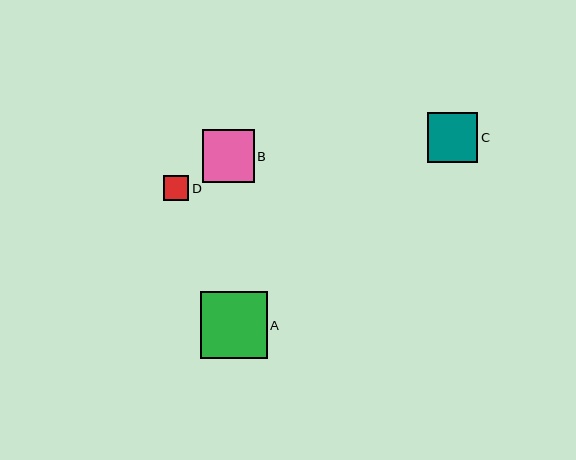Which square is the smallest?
Square D is the smallest with a size of approximately 25 pixels.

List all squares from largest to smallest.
From largest to smallest: A, B, C, D.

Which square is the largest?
Square A is the largest with a size of approximately 67 pixels.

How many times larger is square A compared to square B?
Square A is approximately 1.3 times the size of square B.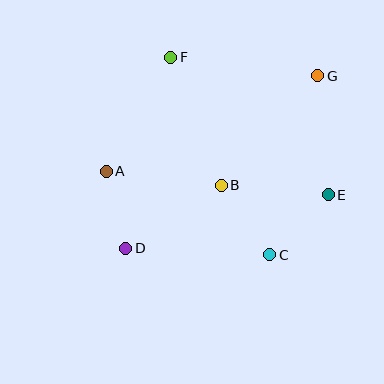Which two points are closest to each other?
Points A and D are closest to each other.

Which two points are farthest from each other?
Points D and G are farthest from each other.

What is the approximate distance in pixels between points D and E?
The distance between D and E is approximately 210 pixels.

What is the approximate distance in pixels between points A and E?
The distance between A and E is approximately 223 pixels.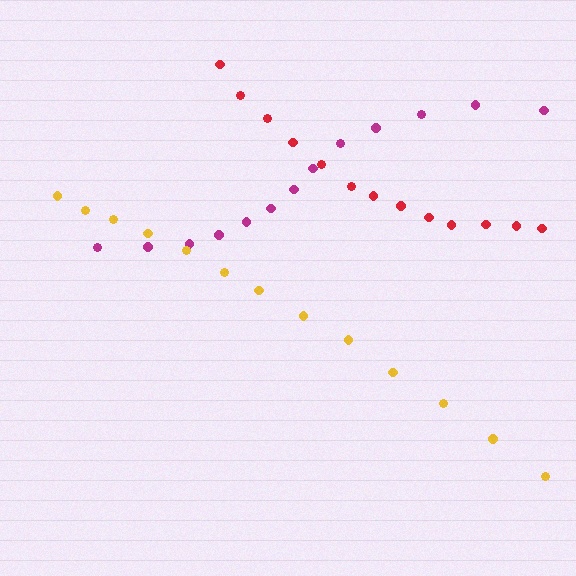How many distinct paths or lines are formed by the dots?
There are 3 distinct paths.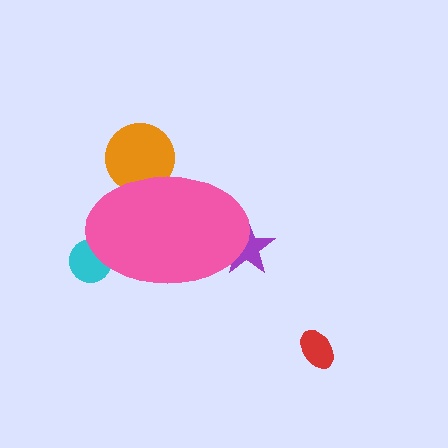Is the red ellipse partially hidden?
No, the red ellipse is fully visible.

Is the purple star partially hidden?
Yes, the purple star is partially hidden behind the pink ellipse.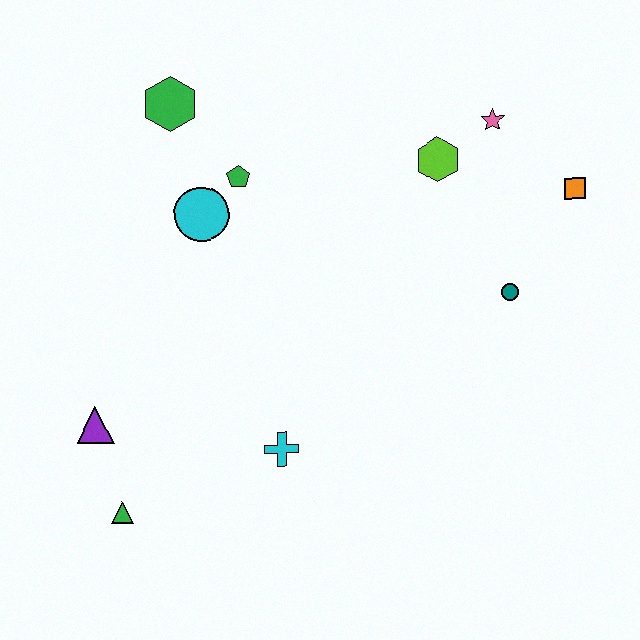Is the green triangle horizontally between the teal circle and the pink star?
No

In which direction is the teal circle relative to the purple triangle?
The teal circle is to the right of the purple triangle.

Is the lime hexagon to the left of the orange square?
Yes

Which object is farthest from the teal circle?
The green triangle is farthest from the teal circle.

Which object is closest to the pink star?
The lime hexagon is closest to the pink star.